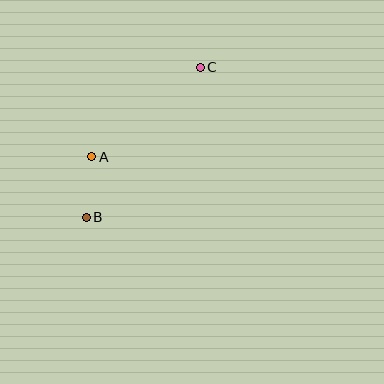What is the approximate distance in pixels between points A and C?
The distance between A and C is approximately 140 pixels.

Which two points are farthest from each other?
Points B and C are farthest from each other.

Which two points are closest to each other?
Points A and B are closest to each other.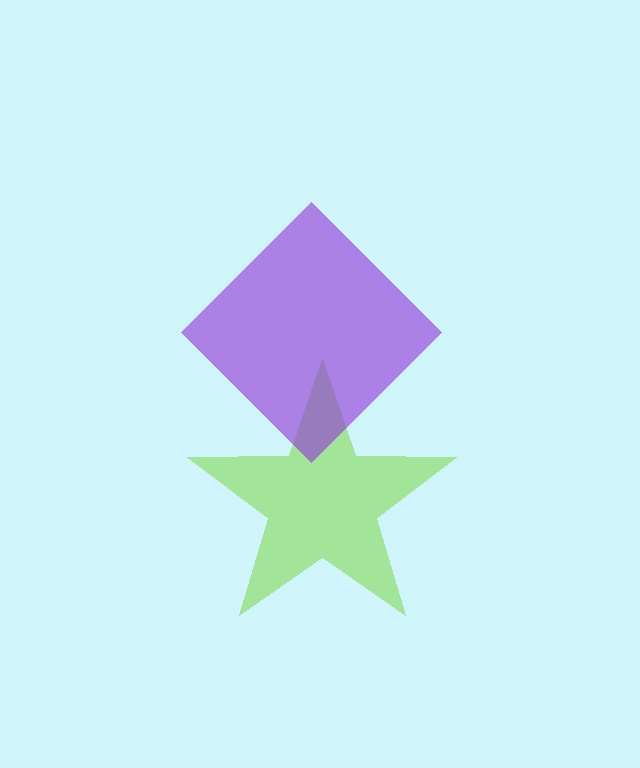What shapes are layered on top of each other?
The layered shapes are: a lime star, a purple diamond.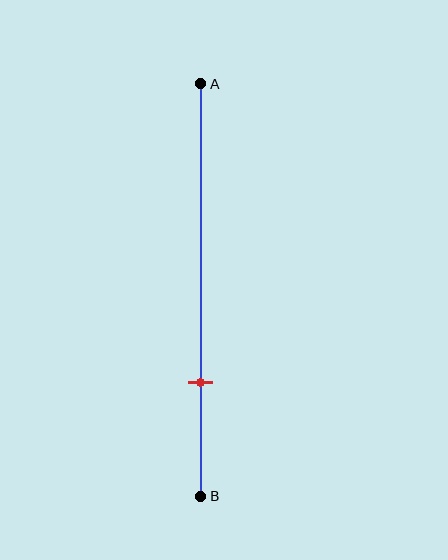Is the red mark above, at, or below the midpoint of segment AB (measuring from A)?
The red mark is below the midpoint of segment AB.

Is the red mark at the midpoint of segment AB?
No, the mark is at about 70% from A, not at the 50% midpoint.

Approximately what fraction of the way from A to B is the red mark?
The red mark is approximately 70% of the way from A to B.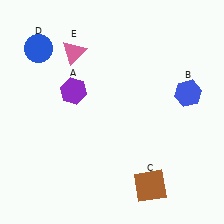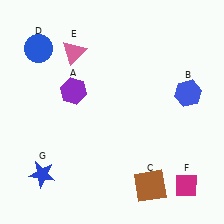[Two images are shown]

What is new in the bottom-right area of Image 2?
A magenta diamond (F) was added in the bottom-right area of Image 2.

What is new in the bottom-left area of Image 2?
A blue star (G) was added in the bottom-left area of Image 2.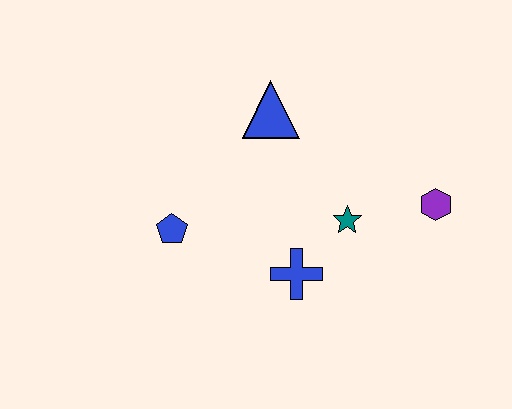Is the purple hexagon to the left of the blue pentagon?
No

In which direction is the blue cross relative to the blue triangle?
The blue cross is below the blue triangle.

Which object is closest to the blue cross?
The teal star is closest to the blue cross.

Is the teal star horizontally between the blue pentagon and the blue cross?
No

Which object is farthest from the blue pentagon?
The purple hexagon is farthest from the blue pentagon.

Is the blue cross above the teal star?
No